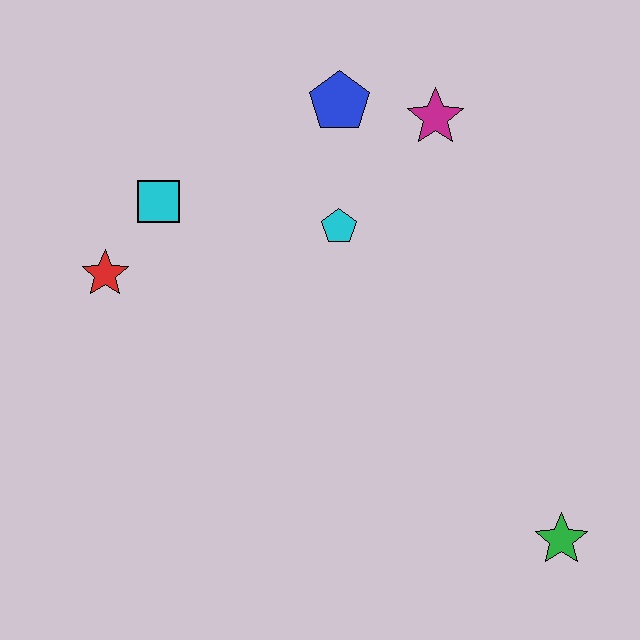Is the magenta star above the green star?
Yes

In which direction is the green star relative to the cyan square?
The green star is to the right of the cyan square.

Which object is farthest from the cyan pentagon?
The green star is farthest from the cyan pentagon.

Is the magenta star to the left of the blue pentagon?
No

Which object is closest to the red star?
The cyan square is closest to the red star.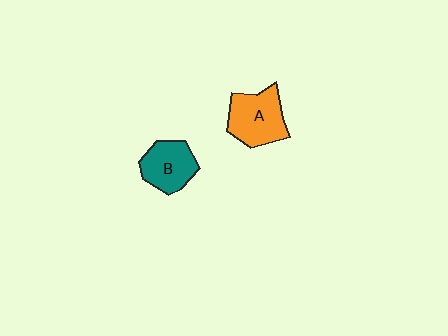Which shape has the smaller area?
Shape B (teal).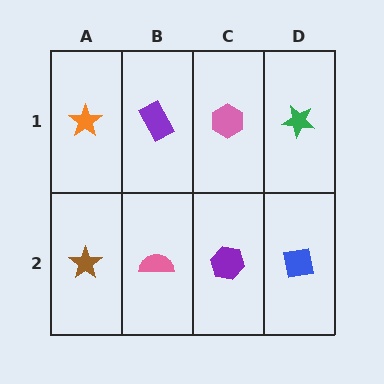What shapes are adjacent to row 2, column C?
A pink hexagon (row 1, column C), a pink semicircle (row 2, column B), a blue square (row 2, column D).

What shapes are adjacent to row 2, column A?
An orange star (row 1, column A), a pink semicircle (row 2, column B).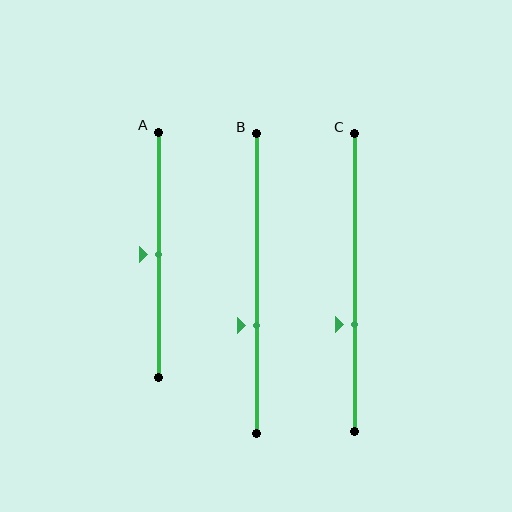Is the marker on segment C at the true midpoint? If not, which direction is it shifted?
No, the marker on segment C is shifted downward by about 14% of the segment length.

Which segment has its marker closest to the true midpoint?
Segment A has its marker closest to the true midpoint.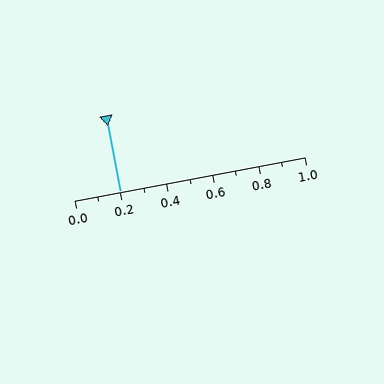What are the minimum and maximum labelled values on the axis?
The axis runs from 0.0 to 1.0.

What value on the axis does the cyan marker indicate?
The marker indicates approximately 0.2.